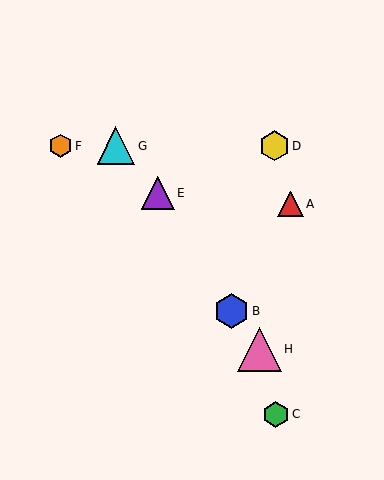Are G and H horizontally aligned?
No, G is at y≈146 and H is at y≈350.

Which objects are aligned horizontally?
Objects D, F, G are aligned horizontally.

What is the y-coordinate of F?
Object F is at y≈146.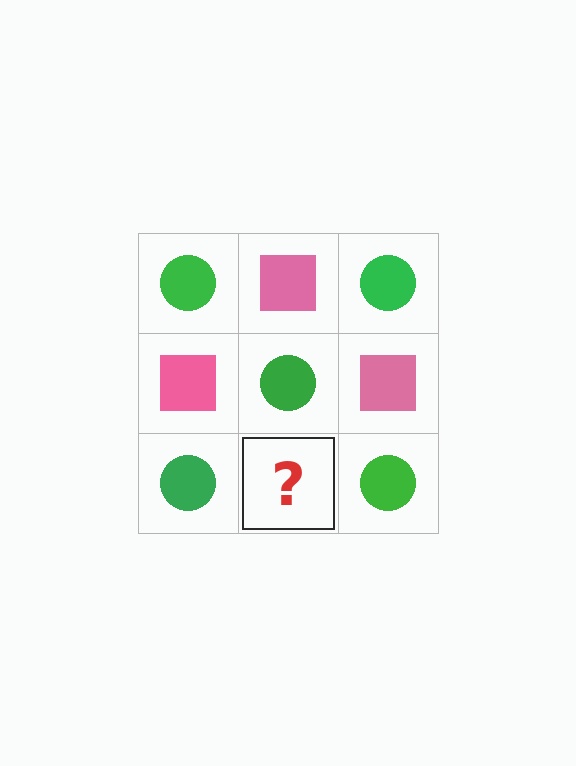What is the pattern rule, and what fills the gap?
The rule is that it alternates green circle and pink square in a checkerboard pattern. The gap should be filled with a pink square.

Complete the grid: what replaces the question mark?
The question mark should be replaced with a pink square.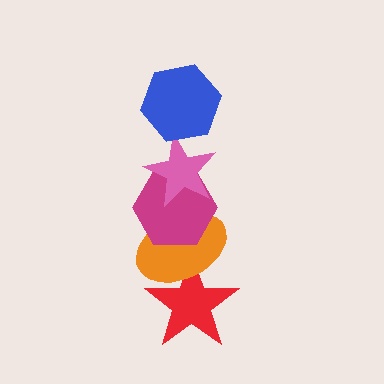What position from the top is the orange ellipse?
The orange ellipse is 4th from the top.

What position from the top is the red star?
The red star is 5th from the top.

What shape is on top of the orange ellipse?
The magenta hexagon is on top of the orange ellipse.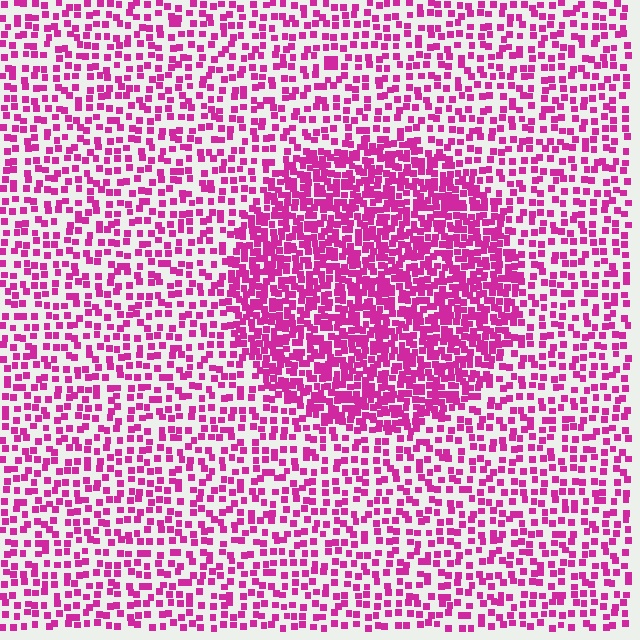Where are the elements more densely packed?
The elements are more densely packed inside the circle boundary.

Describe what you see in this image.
The image contains small magenta elements arranged at two different densities. A circle-shaped region is visible where the elements are more densely packed than the surrounding area.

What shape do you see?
I see a circle.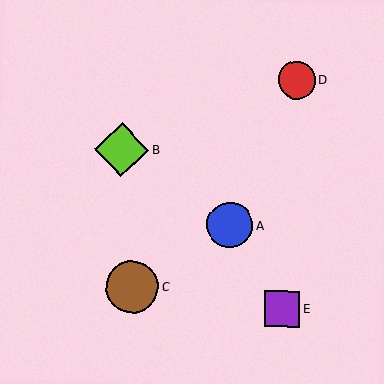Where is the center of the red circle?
The center of the red circle is at (297, 80).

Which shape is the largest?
The lime diamond (labeled B) is the largest.